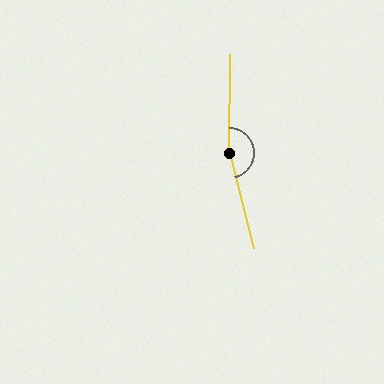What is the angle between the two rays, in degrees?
Approximately 164 degrees.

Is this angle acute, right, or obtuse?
It is obtuse.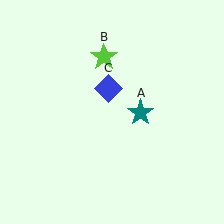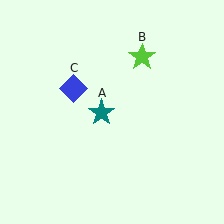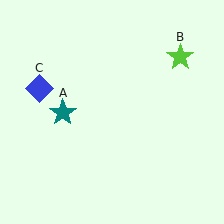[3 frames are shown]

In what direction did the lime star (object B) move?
The lime star (object B) moved right.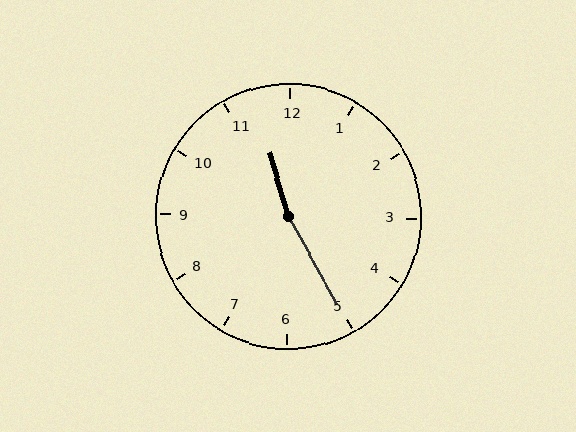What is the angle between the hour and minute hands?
Approximately 168 degrees.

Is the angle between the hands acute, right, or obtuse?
It is obtuse.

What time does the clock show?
11:25.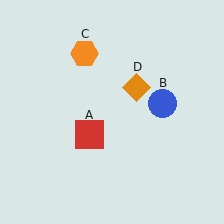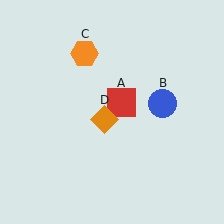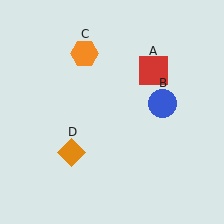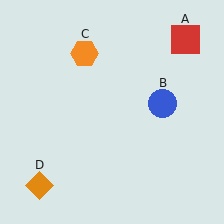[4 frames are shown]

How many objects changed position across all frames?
2 objects changed position: red square (object A), orange diamond (object D).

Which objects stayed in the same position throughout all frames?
Blue circle (object B) and orange hexagon (object C) remained stationary.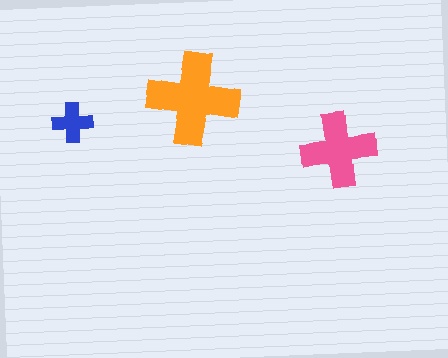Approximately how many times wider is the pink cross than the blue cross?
About 2 times wider.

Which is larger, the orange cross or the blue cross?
The orange one.